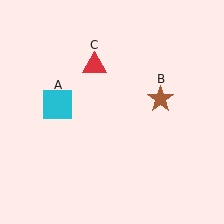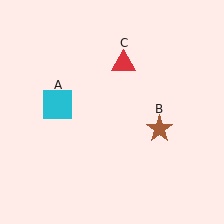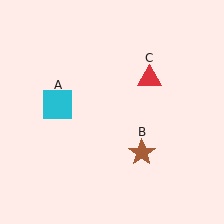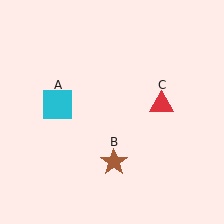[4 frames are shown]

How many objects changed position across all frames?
2 objects changed position: brown star (object B), red triangle (object C).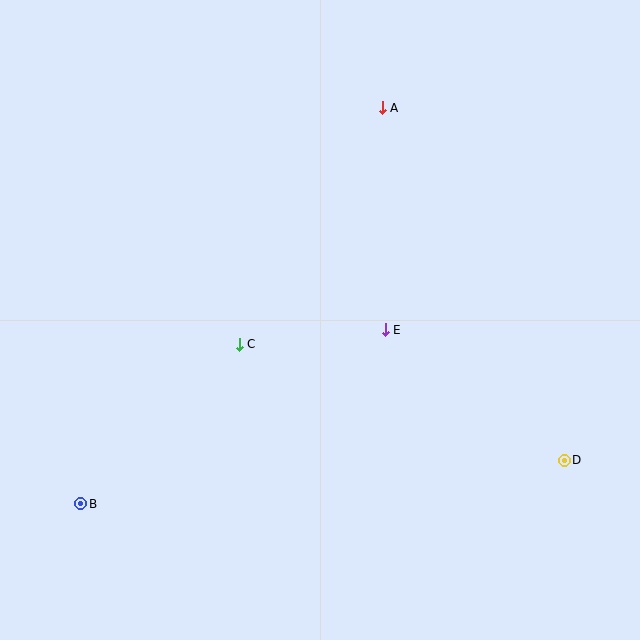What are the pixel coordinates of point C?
Point C is at (239, 344).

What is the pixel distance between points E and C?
The distance between E and C is 147 pixels.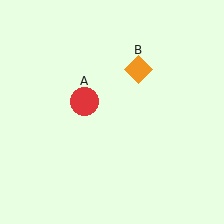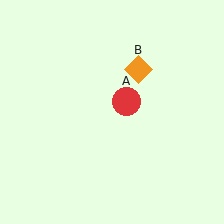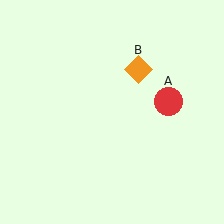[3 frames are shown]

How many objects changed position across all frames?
1 object changed position: red circle (object A).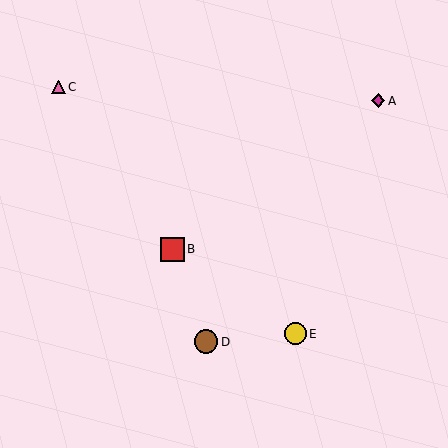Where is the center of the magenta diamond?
The center of the magenta diamond is at (378, 101).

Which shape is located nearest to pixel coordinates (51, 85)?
The pink triangle (labeled C) at (58, 87) is nearest to that location.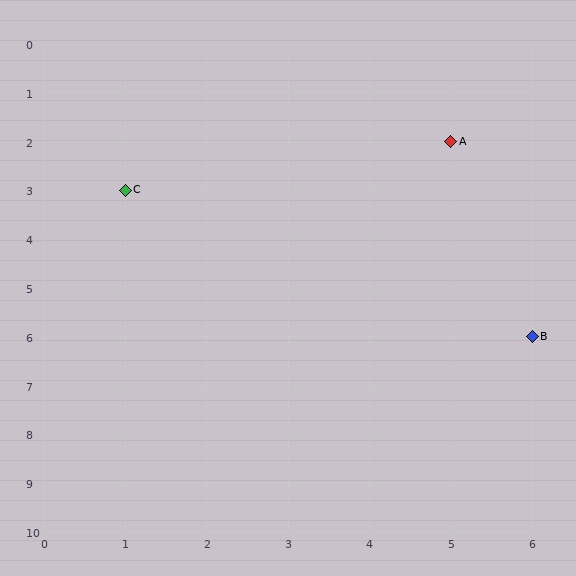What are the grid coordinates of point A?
Point A is at grid coordinates (5, 2).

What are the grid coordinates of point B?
Point B is at grid coordinates (6, 6).